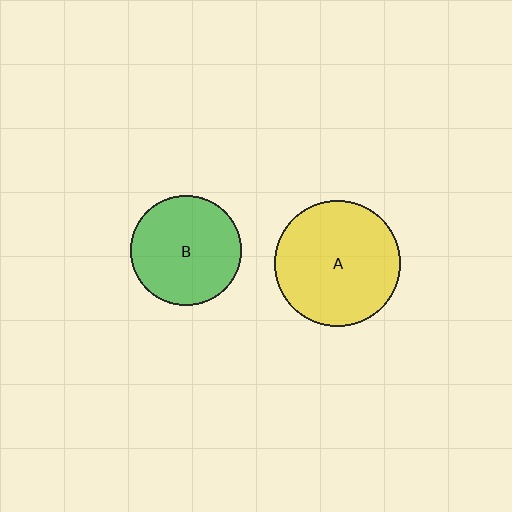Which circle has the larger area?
Circle A (yellow).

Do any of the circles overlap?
No, none of the circles overlap.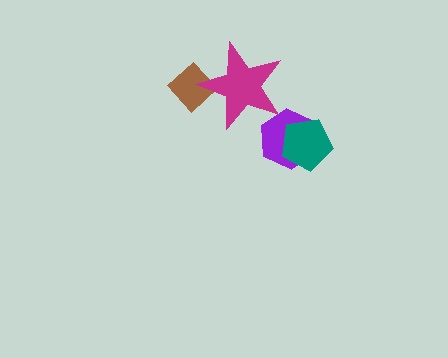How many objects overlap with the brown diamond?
1 object overlaps with the brown diamond.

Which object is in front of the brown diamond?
The magenta star is in front of the brown diamond.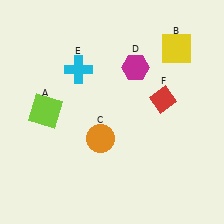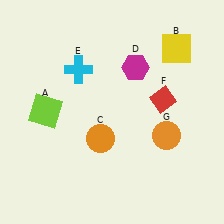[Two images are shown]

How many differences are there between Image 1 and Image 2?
There is 1 difference between the two images.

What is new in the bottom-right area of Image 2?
An orange circle (G) was added in the bottom-right area of Image 2.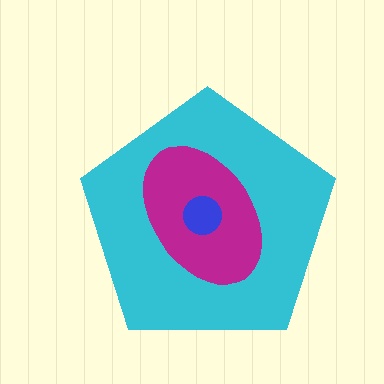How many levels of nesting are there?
3.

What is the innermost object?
The blue circle.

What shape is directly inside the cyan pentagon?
The magenta ellipse.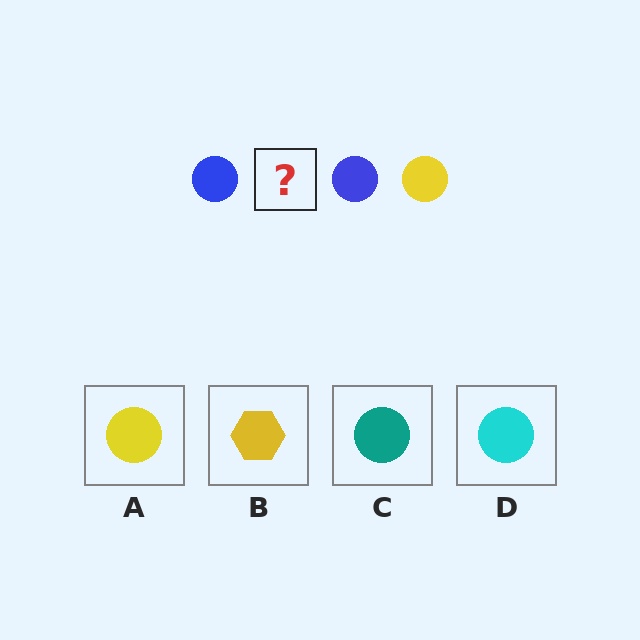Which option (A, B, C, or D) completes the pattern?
A.